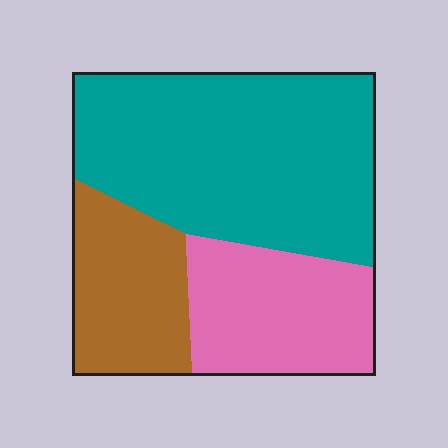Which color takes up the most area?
Teal, at roughly 55%.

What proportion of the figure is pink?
Pink takes up about one quarter (1/4) of the figure.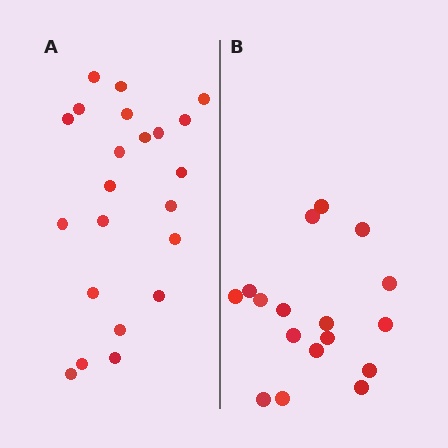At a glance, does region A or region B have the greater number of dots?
Region A (the left region) has more dots.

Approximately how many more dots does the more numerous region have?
Region A has about 5 more dots than region B.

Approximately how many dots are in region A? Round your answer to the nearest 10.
About 20 dots. (The exact count is 22, which rounds to 20.)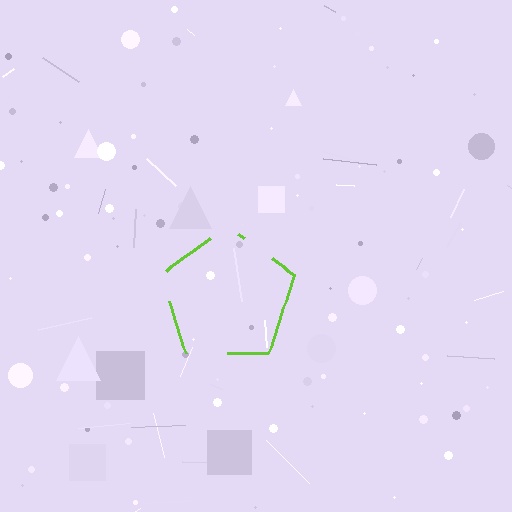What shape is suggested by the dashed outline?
The dashed outline suggests a pentagon.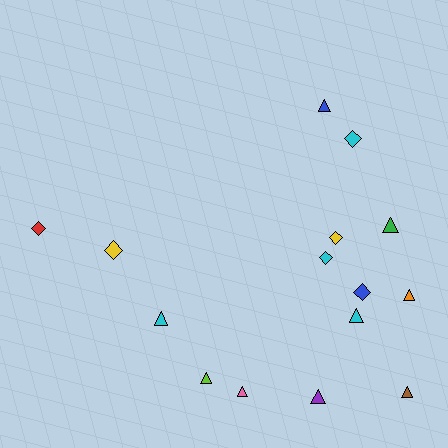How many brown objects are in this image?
There is 1 brown object.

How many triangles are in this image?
There are 9 triangles.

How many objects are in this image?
There are 15 objects.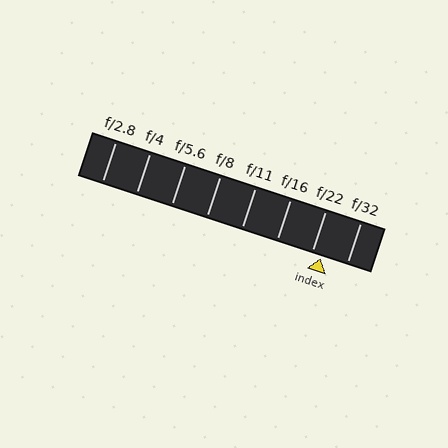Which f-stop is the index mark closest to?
The index mark is closest to f/22.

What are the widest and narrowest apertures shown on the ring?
The widest aperture shown is f/2.8 and the narrowest is f/32.